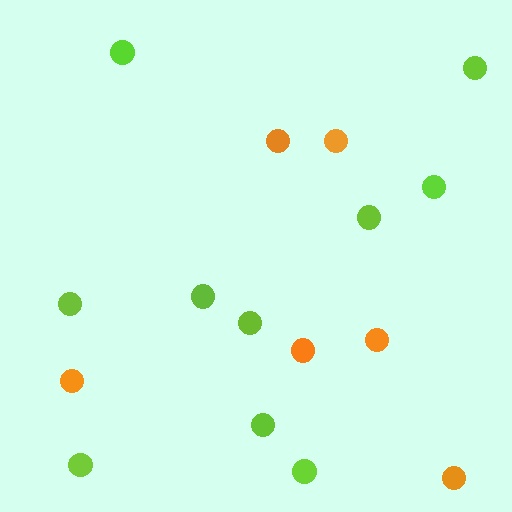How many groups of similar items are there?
There are 2 groups: one group of orange circles (6) and one group of lime circles (10).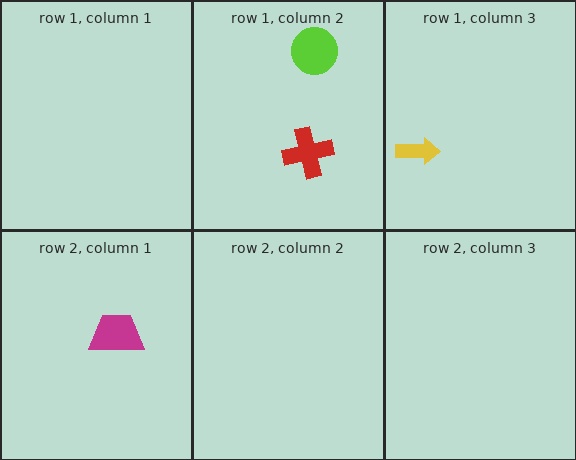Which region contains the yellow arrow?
The row 1, column 3 region.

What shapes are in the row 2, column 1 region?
The magenta trapezoid.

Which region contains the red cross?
The row 1, column 2 region.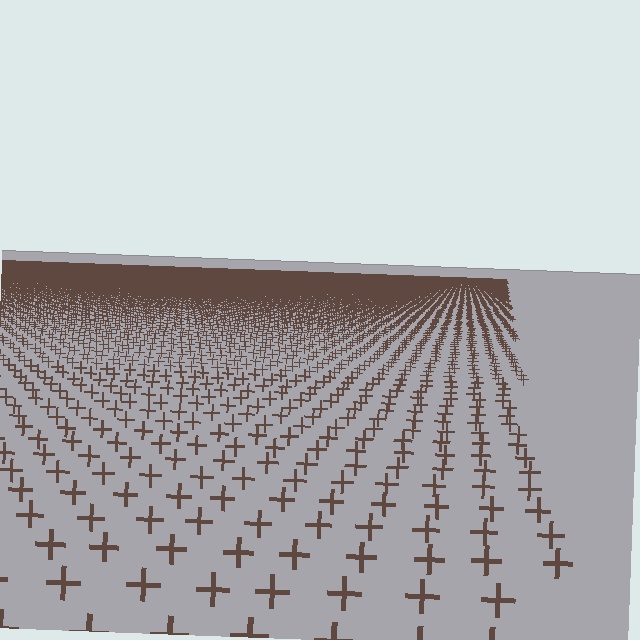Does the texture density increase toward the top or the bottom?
Density increases toward the top.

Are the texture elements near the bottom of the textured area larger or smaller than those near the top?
Larger. Near the bottom, elements are closer to the viewer and appear at a bigger on-screen size.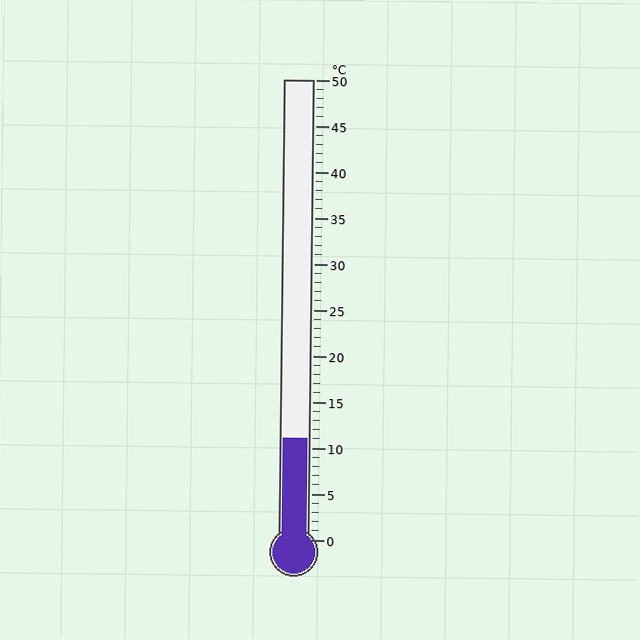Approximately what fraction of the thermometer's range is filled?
The thermometer is filled to approximately 20% of its range.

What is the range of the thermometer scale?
The thermometer scale ranges from 0°C to 50°C.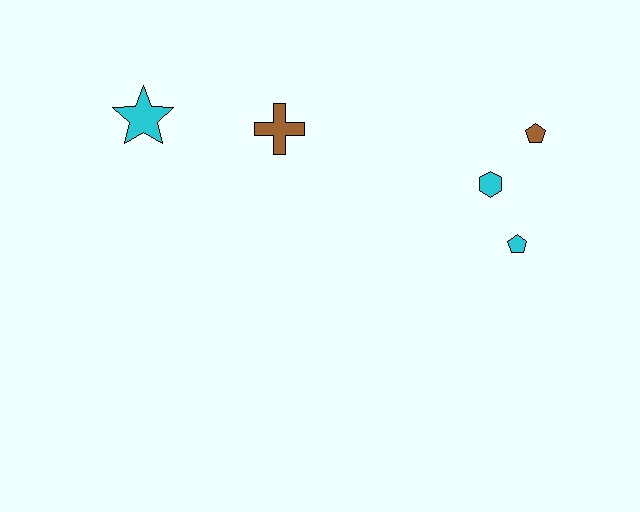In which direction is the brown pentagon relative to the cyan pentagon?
The brown pentagon is above the cyan pentagon.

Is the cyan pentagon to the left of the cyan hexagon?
No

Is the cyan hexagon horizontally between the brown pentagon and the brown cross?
Yes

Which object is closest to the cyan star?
The brown cross is closest to the cyan star.